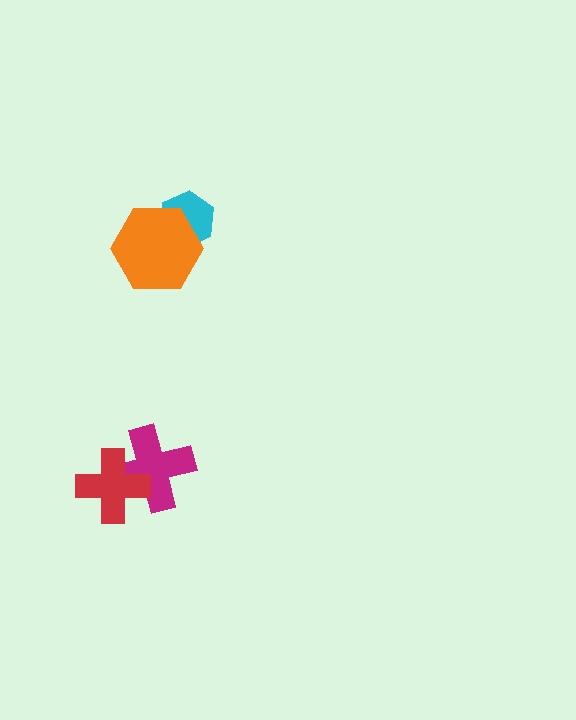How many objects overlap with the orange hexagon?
1 object overlaps with the orange hexagon.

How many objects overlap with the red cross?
1 object overlaps with the red cross.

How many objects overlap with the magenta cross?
1 object overlaps with the magenta cross.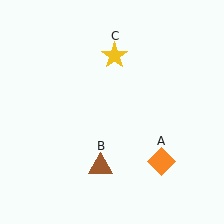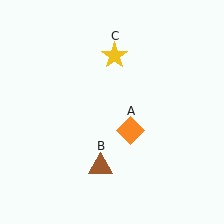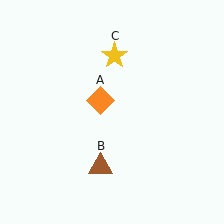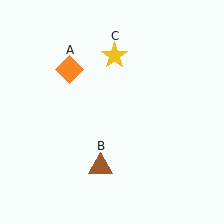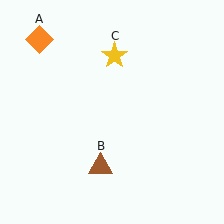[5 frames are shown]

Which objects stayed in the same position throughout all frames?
Brown triangle (object B) and yellow star (object C) remained stationary.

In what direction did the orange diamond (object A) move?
The orange diamond (object A) moved up and to the left.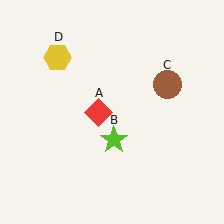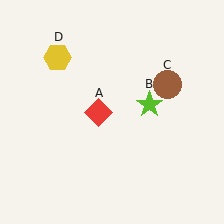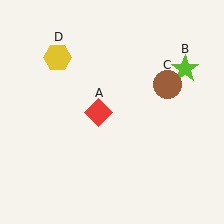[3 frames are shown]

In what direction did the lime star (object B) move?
The lime star (object B) moved up and to the right.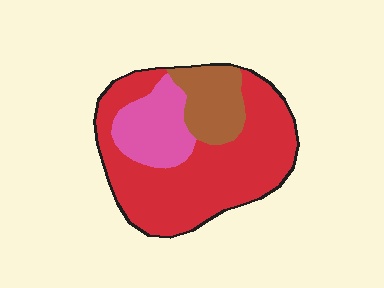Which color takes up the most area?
Red, at roughly 65%.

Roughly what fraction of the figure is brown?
Brown takes up less than a quarter of the figure.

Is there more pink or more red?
Red.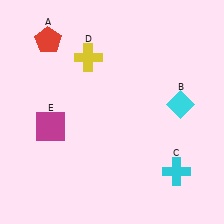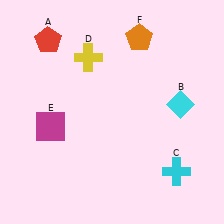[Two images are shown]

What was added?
An orange pentagon (F) was added in Image 2.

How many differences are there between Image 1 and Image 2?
There is 1 difference between the two images.